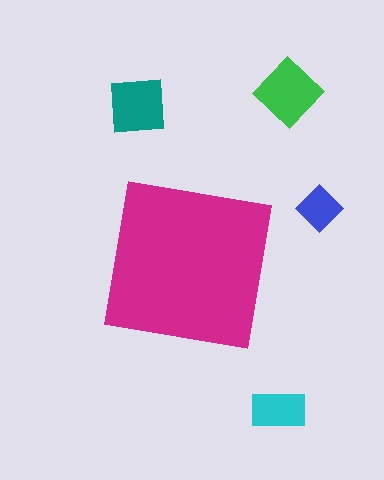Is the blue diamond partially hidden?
No, the blue diamond is fully visible.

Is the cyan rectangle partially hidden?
No, the cyan rectangle is fully visible.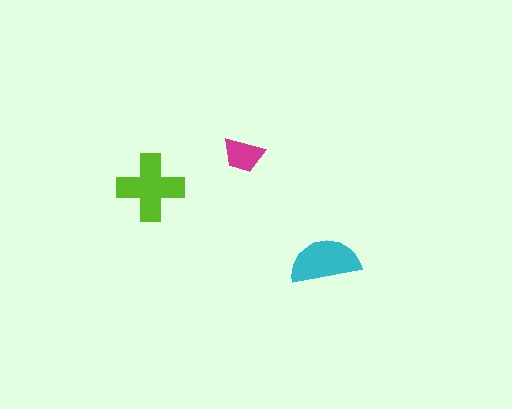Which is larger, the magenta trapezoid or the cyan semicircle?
The cyan semicircle.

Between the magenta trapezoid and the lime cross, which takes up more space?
The lime cross.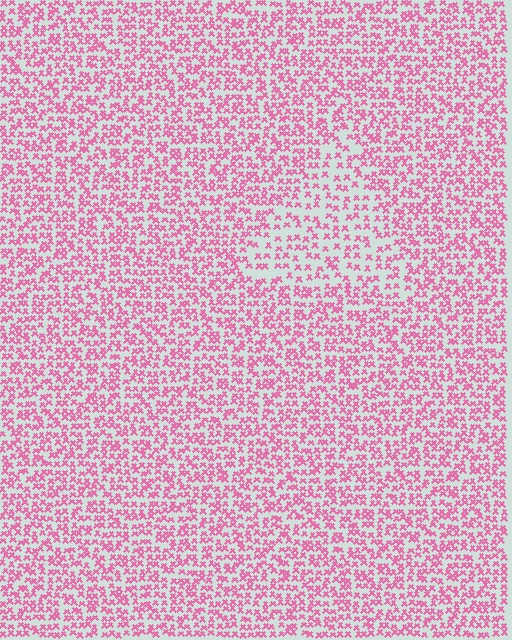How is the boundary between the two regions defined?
The boundary is defined by a change in element density (approximately 1.7x ratio). All elements are the same color, size, and shape.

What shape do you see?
I see a triangle.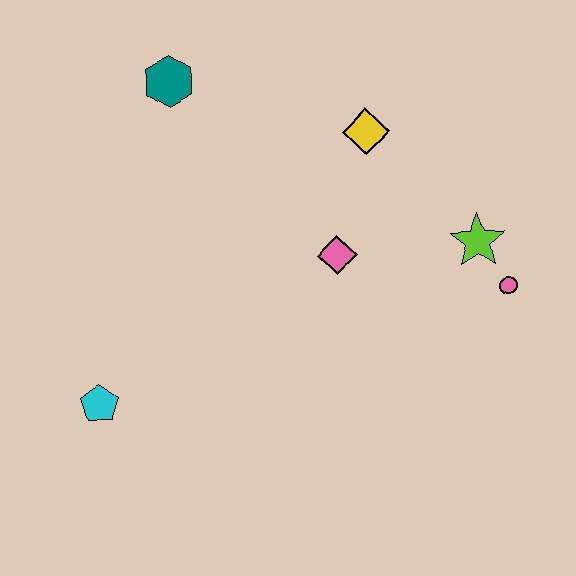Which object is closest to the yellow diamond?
The pink diamond is closest to the yellow diamond.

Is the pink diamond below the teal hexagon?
Yes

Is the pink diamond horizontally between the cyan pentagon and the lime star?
Yes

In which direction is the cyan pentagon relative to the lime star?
The cyan pentagon is to the left of the lime star.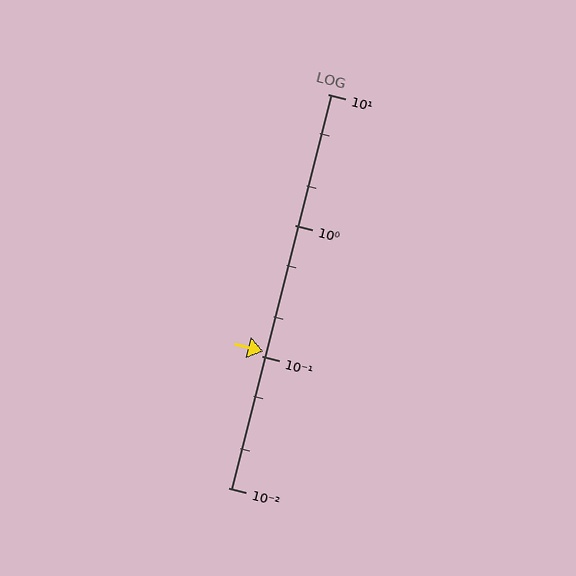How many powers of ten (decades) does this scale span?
The scale spans 3 decades, from 0.01 to 10.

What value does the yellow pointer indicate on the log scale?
The pointer indicates approximately 0.11.